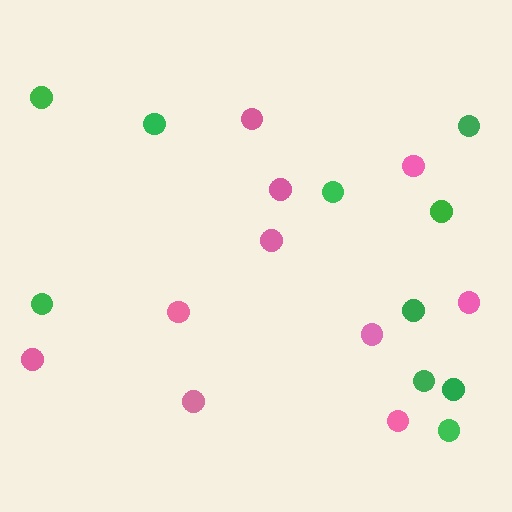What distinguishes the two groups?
There are 2 groups: one group of pink circles (10) and one group of green circles (10).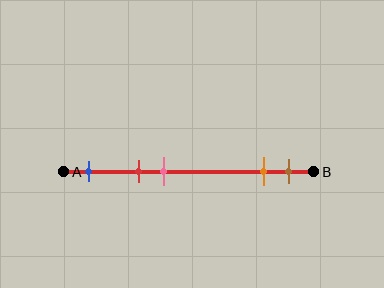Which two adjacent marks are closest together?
The orange and brown marks are the closest adjacent pair.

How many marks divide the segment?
There are 5 marks dividing the segment.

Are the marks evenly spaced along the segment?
No, the marks are not evenly spaced.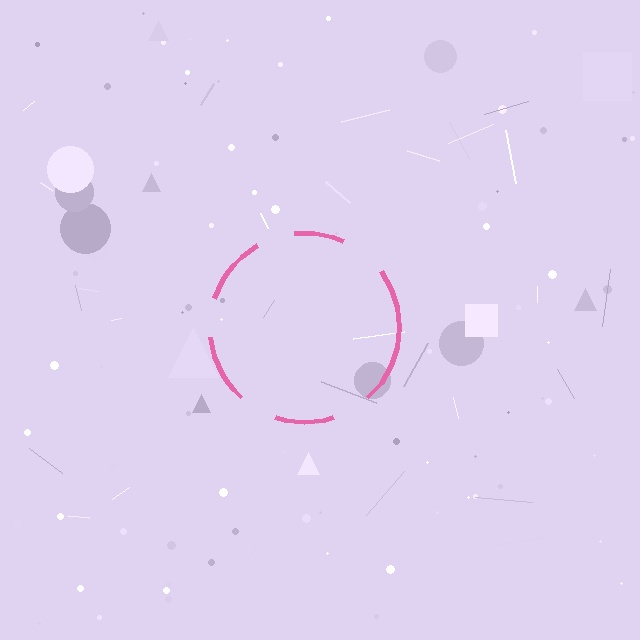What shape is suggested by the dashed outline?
The dashed outline suggests a circle.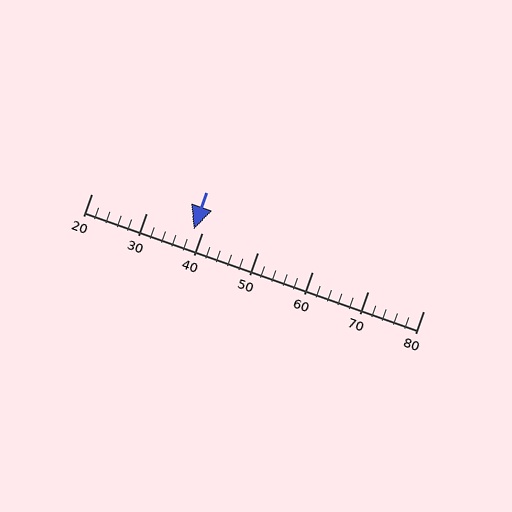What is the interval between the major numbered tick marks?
The major tick marks are spaced 10 units apart.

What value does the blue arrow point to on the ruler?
The blue arrow points to approximately 38.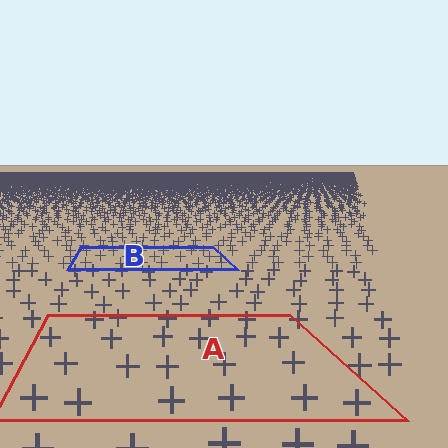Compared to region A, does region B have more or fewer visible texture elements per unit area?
Region B has more texture elements per unit area — they are packed more densely because it is farther away.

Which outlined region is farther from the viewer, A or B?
Region B is farther from the viewer — the texture elements inside it appear smaller and more densely packed.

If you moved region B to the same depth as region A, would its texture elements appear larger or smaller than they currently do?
They would appear larger. At a closer depth, the same texture elements are projected at a bigger on-screen size.